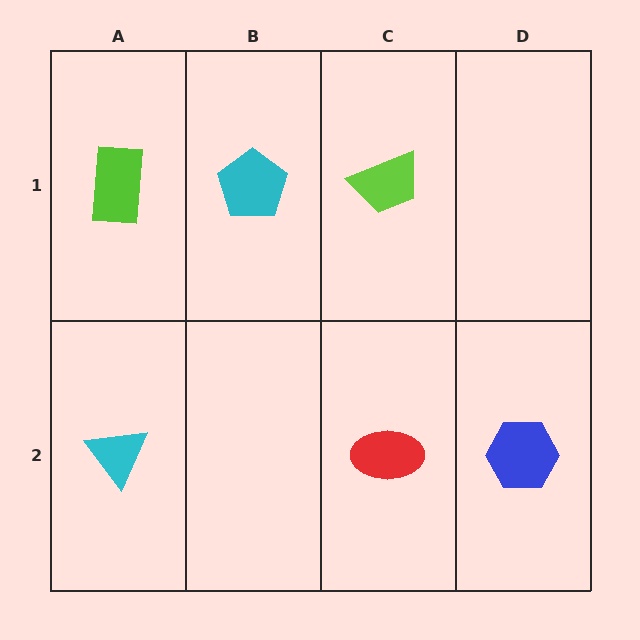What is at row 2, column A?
A cyan triangle.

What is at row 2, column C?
A red ellipse.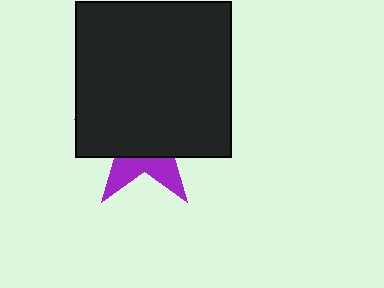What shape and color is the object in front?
The object in front is a black square.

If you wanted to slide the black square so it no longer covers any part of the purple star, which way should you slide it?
Slide it up — that is the most direct way to separate the two shapes.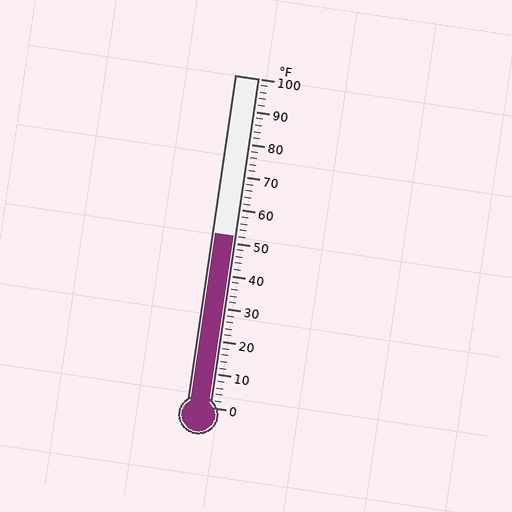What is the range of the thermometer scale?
The thermometer scale ranges from 0°F to 100°F.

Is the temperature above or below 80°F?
The temperature is below 80°F.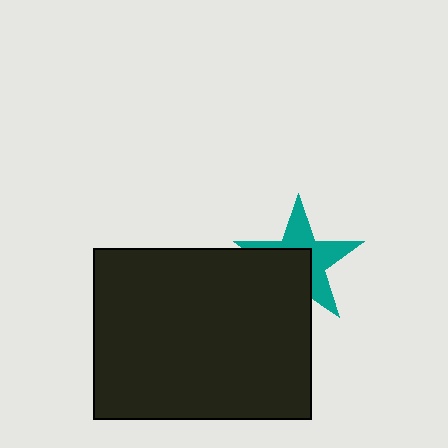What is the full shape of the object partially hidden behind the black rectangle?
The partially hidden object is a teal star.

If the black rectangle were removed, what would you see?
You would see the complete teal star.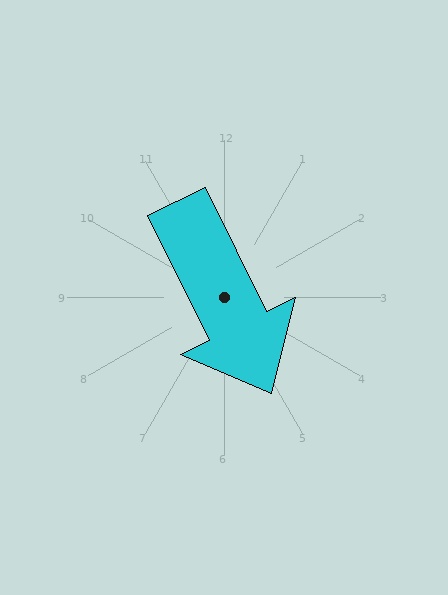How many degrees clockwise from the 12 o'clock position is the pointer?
Approximately 154 degrees.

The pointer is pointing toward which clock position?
Roughly 5 o'clock.